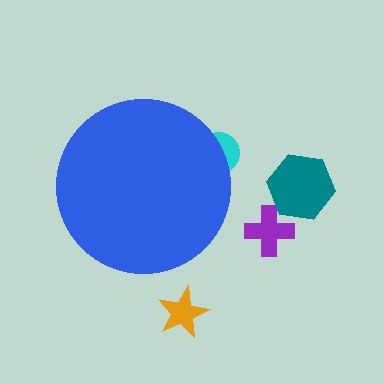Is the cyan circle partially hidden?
Yes, the cyan circle is partially hidden behind the blue circle.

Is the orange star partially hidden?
No, the orange star is fully visible.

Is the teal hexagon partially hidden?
No, the teal hexagon is fully visible.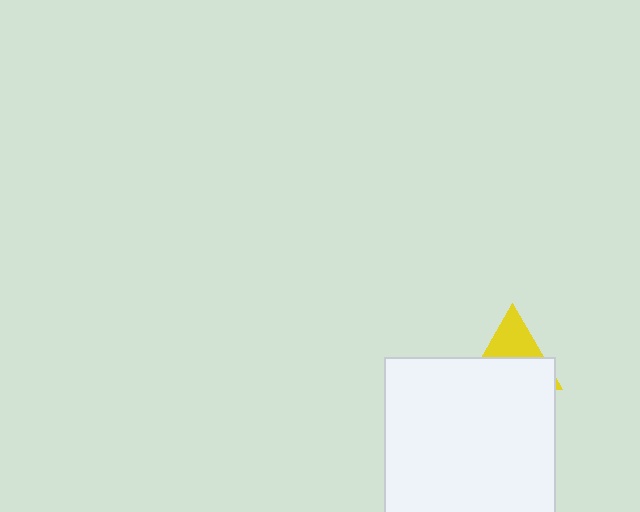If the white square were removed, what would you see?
You would see the complete yellow triangle.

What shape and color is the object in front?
The object in front is a white square.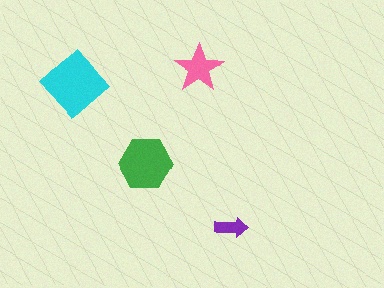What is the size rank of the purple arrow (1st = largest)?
4th.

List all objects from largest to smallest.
The cyan diamond, the green hexagon, the pink star, the purple arrow.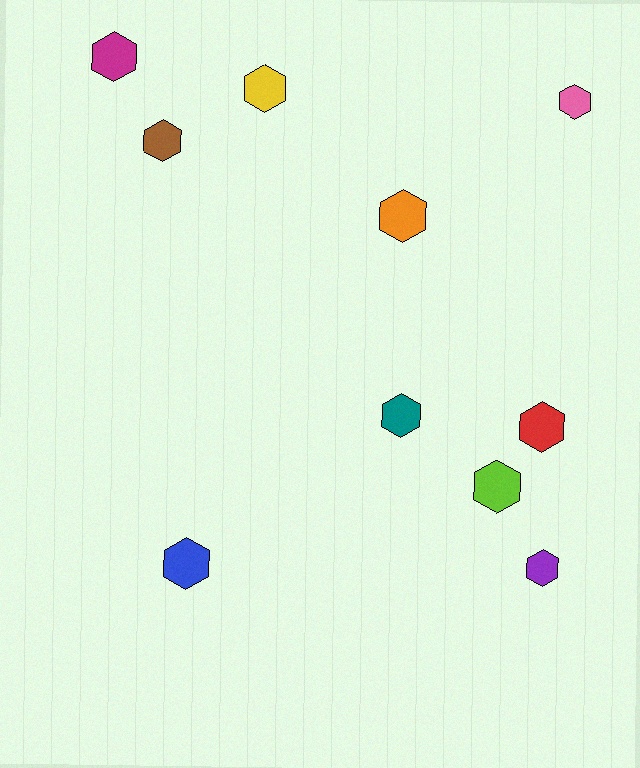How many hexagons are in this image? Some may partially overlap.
There are 10 hexagons.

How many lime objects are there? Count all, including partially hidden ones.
There is 1 lime object.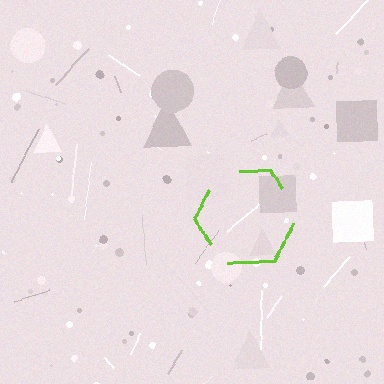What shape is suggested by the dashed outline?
The dashed outline suggests a hexagon.